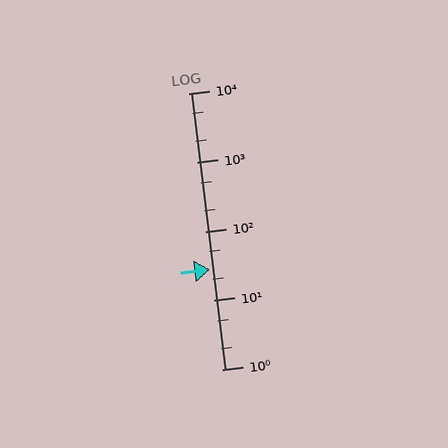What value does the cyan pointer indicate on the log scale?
The pointer indicates approximately 28.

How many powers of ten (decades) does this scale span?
The scale spans 4 decades, from 1 to 10000.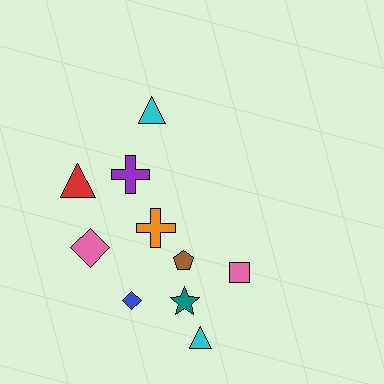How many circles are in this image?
There are no circles.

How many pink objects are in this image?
There are 2 pink objects.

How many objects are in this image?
There are 10 objects.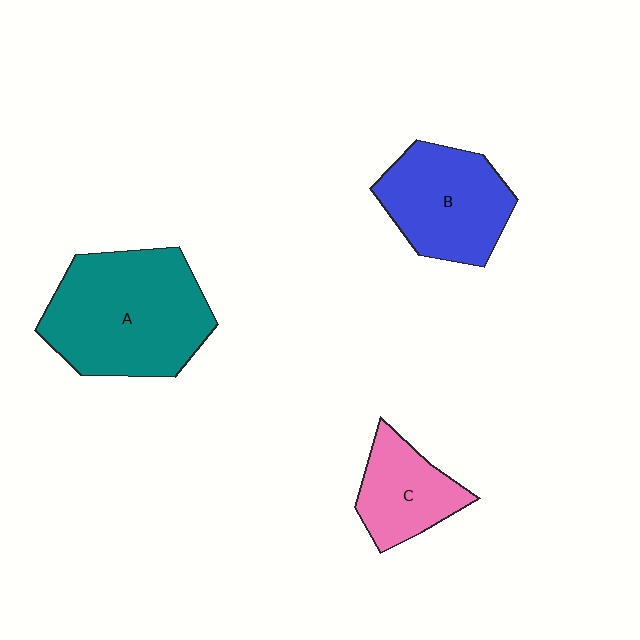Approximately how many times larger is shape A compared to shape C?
Approximately 2.1 times.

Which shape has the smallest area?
Shape C (pink).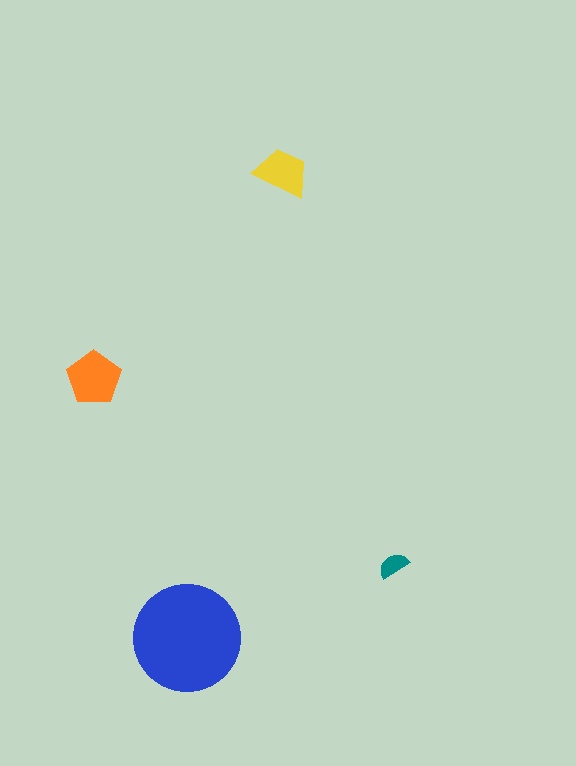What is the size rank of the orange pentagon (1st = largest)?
2nd.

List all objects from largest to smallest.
The blue circle, the orange pentagon, the yellow trapezoid, the teal semicircle.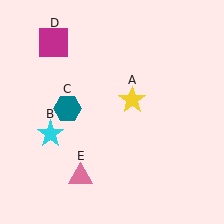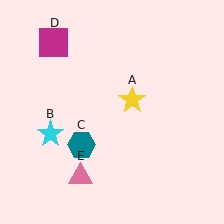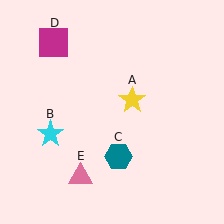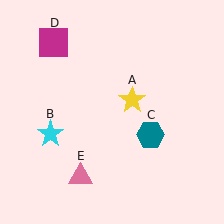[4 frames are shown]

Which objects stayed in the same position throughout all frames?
Yellow star (object A) and cyan star (object B) and magenta square (object D) and pink triangle (object E) remained stationary.